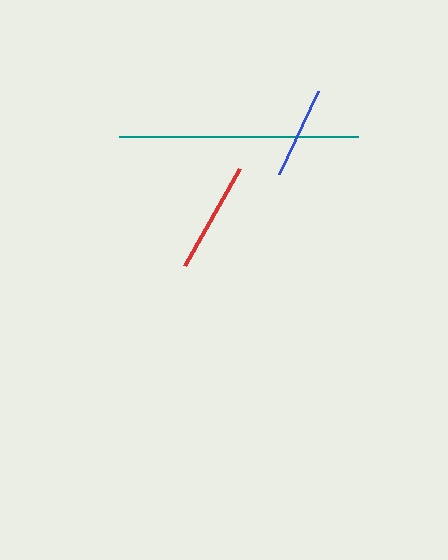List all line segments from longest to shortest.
From longest to shortest: teal, red, blue.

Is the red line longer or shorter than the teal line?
The teal line is longer than the red line.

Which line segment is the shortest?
The blue line is the shortest at approximately 92 pixels.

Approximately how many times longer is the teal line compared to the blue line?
The teal line is approximately 2.6 times the length of the blue line.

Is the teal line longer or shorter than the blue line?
The teal line is longer than the blue line.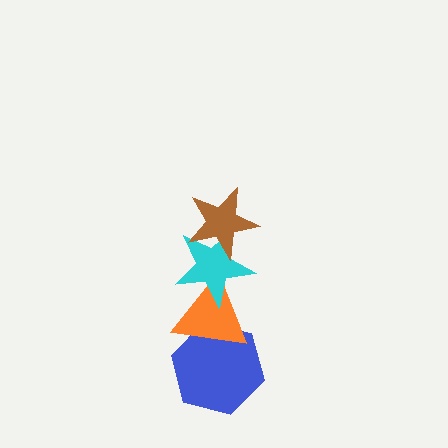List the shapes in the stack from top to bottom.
From top to bottom: the brown star, the cyan star, the orange triangle, the blue hexagon.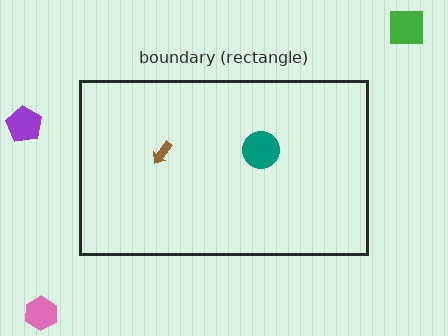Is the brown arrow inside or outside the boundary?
Inside.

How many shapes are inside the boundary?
2 inside, 3 outside.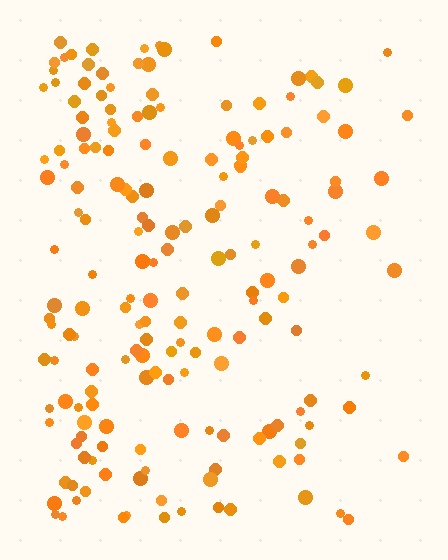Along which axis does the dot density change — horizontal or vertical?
Horizontal.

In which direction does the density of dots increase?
From right to left, with the left side densest.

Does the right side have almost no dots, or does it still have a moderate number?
Still a moderate number, just noticeably fewer than the left.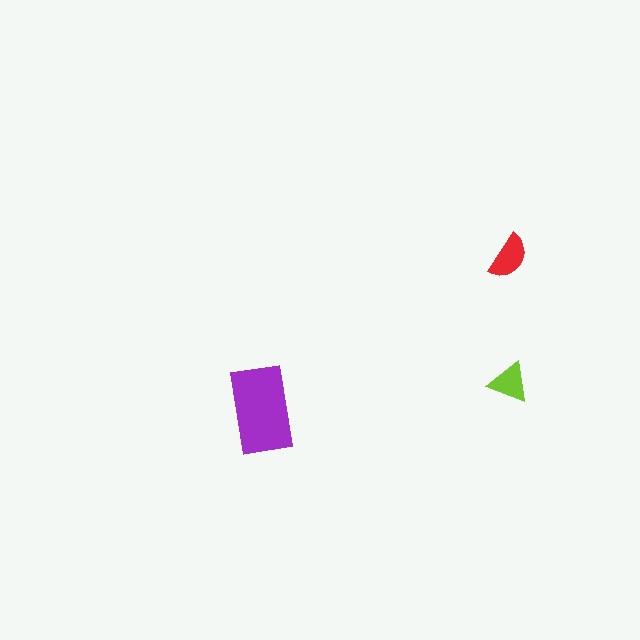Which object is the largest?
The purple rectangle.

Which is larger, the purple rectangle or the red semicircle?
The purple rectangle.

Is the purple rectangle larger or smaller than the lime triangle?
Larger.